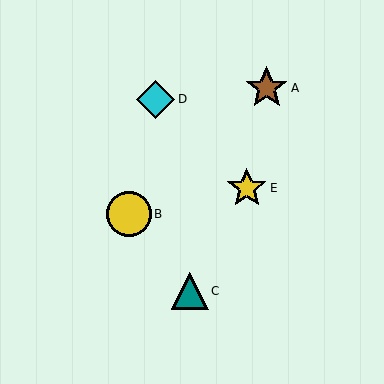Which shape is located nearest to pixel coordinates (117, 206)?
The yellow circle (labeled B) at (129, 214) is nearest to that location.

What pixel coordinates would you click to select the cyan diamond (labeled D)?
Click at (156, 99) to select the cyan diamond D.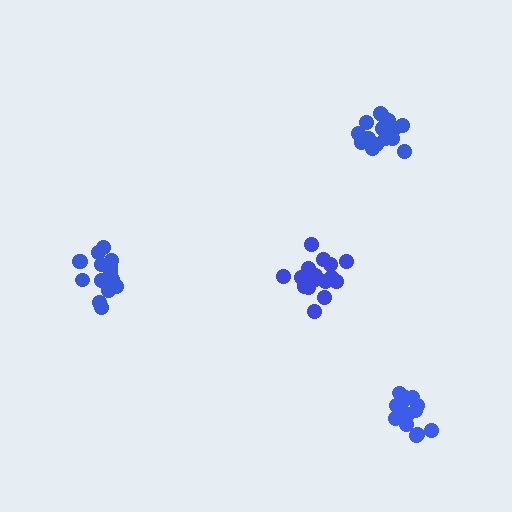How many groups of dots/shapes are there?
There are 4 groups.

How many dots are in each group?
Group 1: 17 dots, Group 2: 13 dots, Group 3: 16 dots, Group 4: 17 dots (63 total).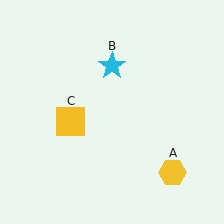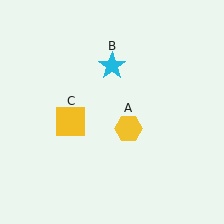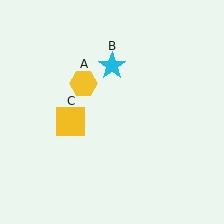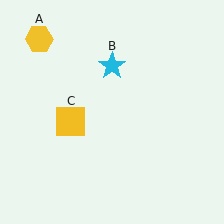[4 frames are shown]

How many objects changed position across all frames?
1 object changed position: yellow hexagon (object A).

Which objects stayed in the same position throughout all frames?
Cyan star (object B) and yellow square (object C) remained stationary.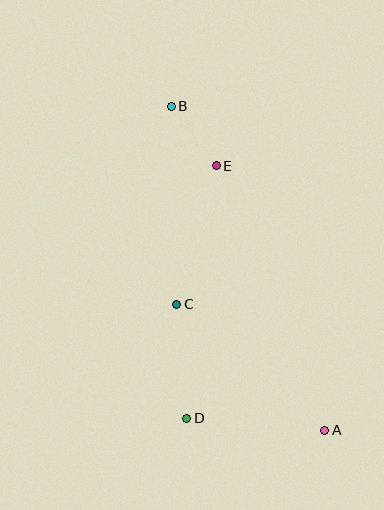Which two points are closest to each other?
Points B and E are closest to each other.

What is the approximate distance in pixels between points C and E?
The distance between C and E is approximately 144 pixels.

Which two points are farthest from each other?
Points A and B are farthest from each other.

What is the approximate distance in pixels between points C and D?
The distance between C and D is approximately 115 pixels.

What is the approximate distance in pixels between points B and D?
The distance between B and D is approximately 312 pixels.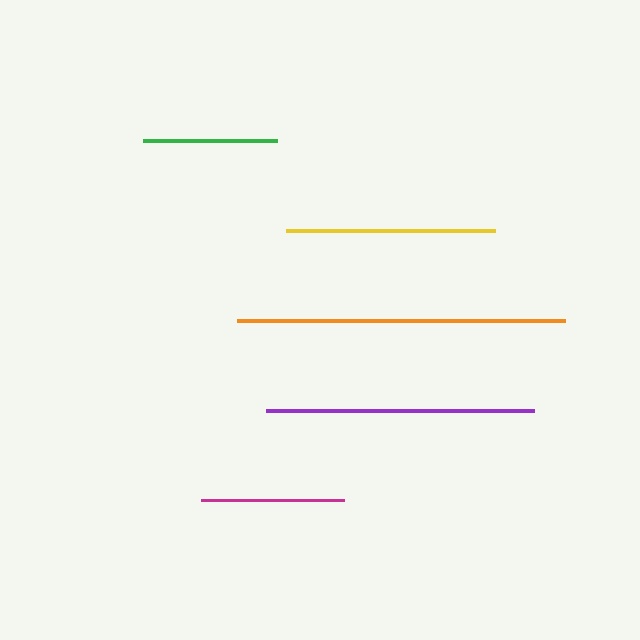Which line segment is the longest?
The orange line is the longest at approximately 328 pixels.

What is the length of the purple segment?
The purple segment is approximately 268 pixels long.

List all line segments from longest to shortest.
From longest to shortest: orange, purple, yellow, magenta, green.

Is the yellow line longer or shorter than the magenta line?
The yellow line is longer than the magenta line.